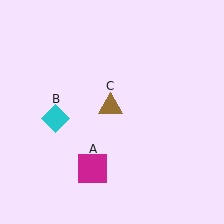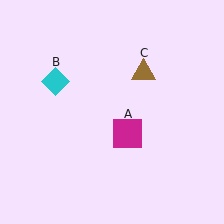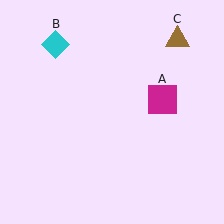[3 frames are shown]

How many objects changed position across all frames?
3 objects changed position: magenta square (object A), cyan diamond (object B), brown triangle (object C).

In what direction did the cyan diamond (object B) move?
The cyan diamond (object B) moved up.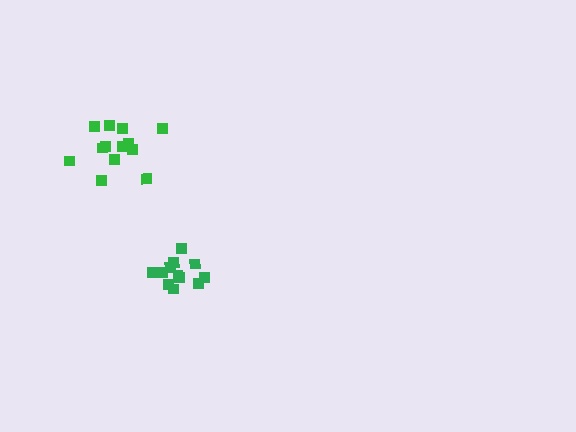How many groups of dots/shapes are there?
There are 2 groups.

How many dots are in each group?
Group 1: 13 dots, Group 2: 12 dots (25 total).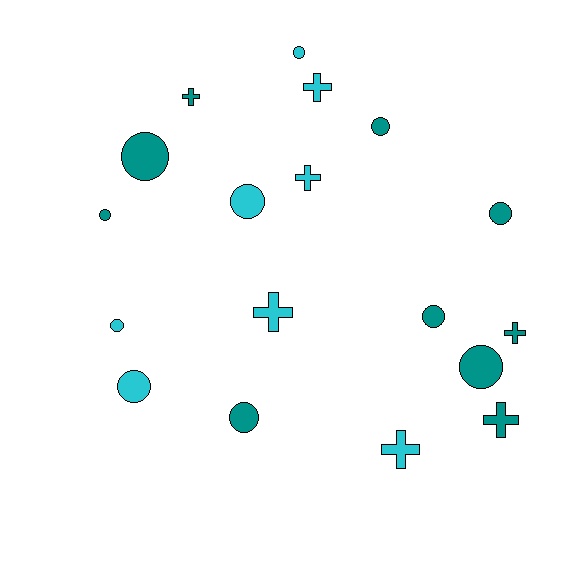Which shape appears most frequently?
Circle, with 11 objects.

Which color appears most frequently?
Teal, with 10 objects.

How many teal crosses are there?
There are 3 teal crosses.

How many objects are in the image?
There are 18 objects.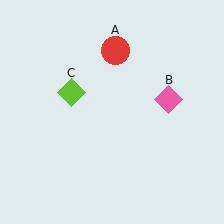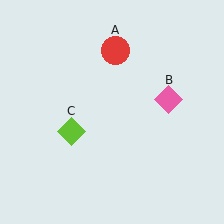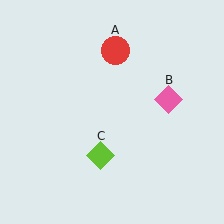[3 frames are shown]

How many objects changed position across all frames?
1 object changed position: lime diamond (object C).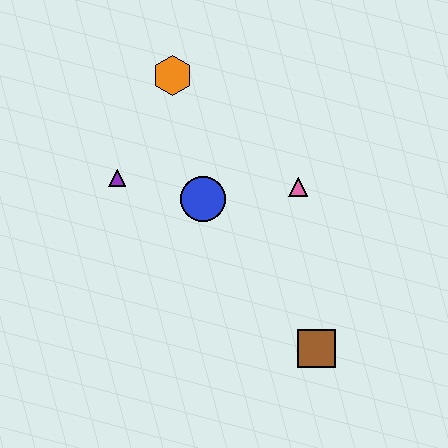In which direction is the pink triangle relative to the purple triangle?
The pink triangle is to the right of the purple triangle.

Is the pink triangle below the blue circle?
No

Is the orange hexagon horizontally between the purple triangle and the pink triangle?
Yes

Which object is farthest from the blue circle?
The brown square is farthest from the blue circle.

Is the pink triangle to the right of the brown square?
No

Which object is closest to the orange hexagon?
The purple triangle is closest to the orange hexagon.